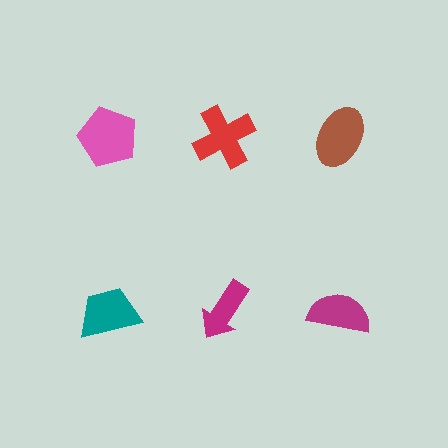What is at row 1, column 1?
A pink pentagon.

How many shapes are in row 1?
3 shapes.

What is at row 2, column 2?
A magenta arrow.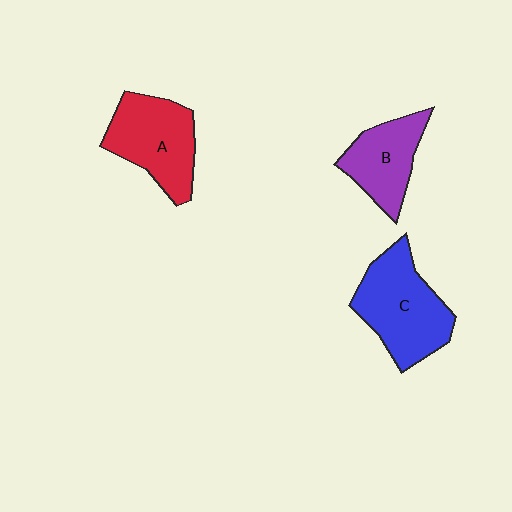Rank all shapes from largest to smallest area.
From largest to smallest: C (blue), A (red), B (purple).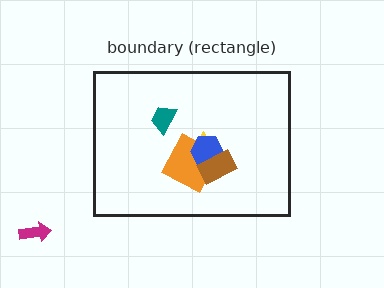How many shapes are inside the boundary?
5 inside, 1 outside.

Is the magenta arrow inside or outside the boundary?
Outside.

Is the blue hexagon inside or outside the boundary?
Inside.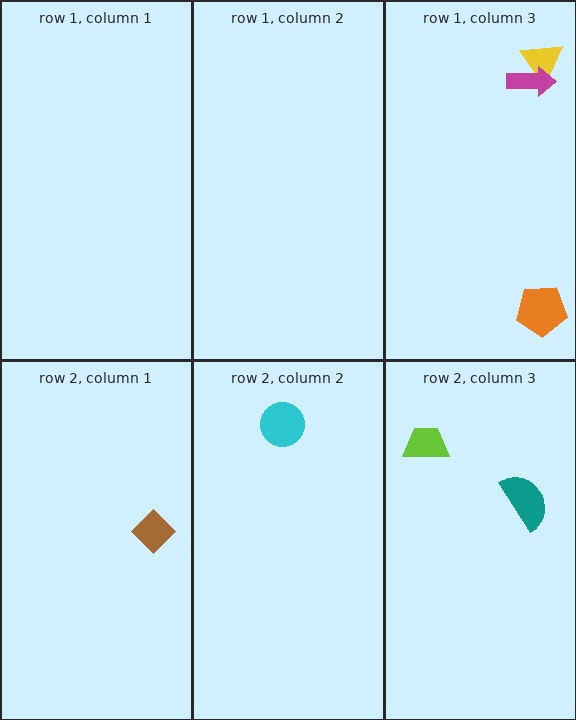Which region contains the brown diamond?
The row 2, column 1 region.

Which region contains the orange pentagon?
The row 1, column 3 region.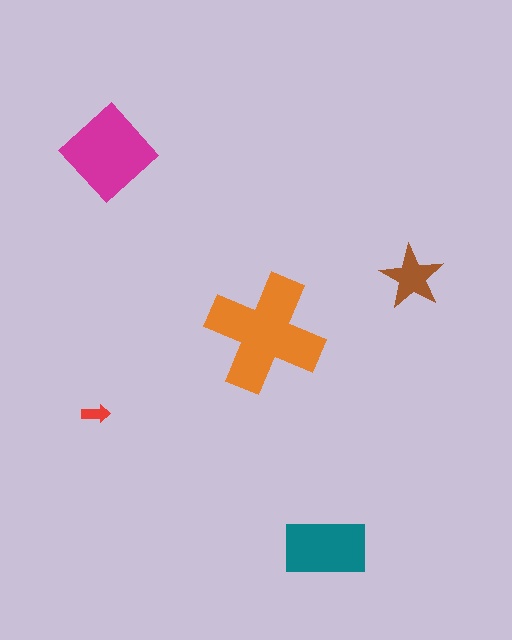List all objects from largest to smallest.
The orange cross, the magenta diamond, the teal rectangle, the brown star, the red arrow.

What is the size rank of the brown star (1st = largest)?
4th.